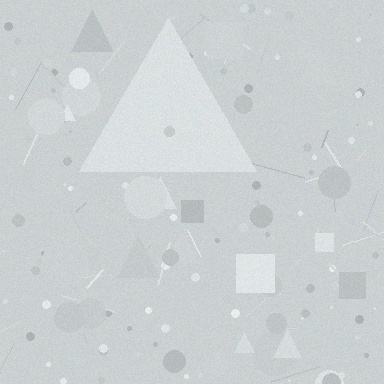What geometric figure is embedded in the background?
A triangle is embedded in the background.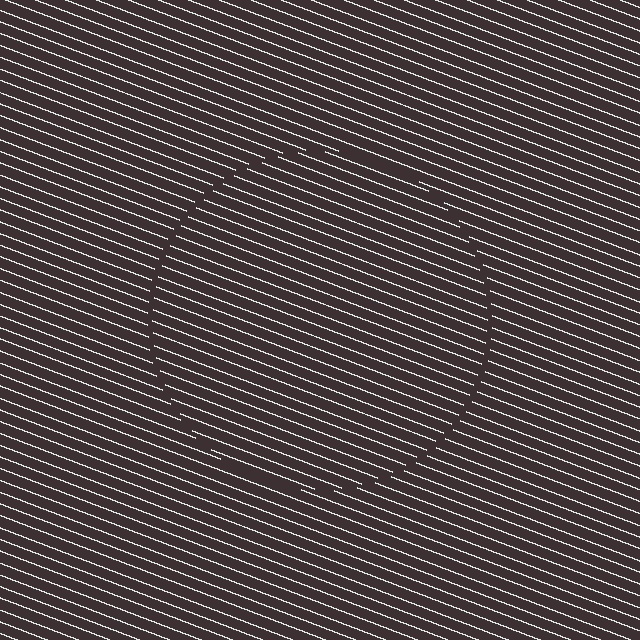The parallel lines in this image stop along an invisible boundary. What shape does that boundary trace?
An illusory circle. The interior of the shape contains the same grating, shifted by half a period — the contour is defined by the phase discontinuity where line-ends from the inner and outer gratings abut.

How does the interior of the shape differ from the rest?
The interior of the shape contains the same grating, shifted by half a period — the contour is defined by the phase discontinuity where line-ends from the inner and outer gratings abut.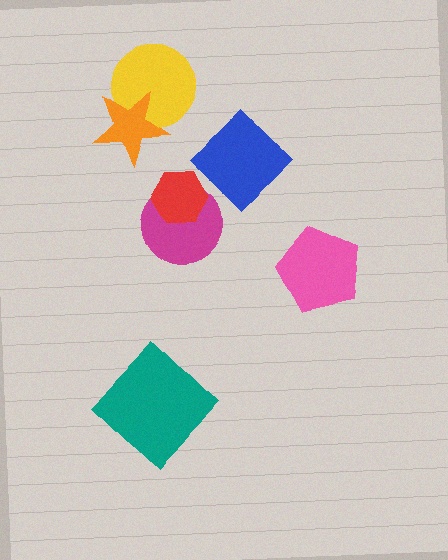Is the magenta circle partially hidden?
Yes, it is partially covered by another shape.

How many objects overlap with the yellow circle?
1 object overlaps with the yellow circle.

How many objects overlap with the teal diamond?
0 objects overlap with the teal diamond.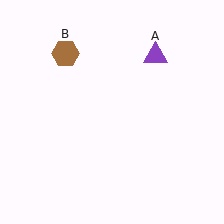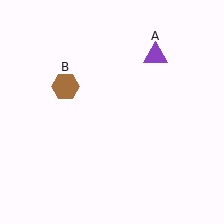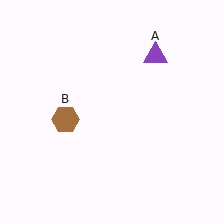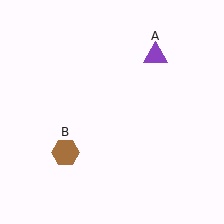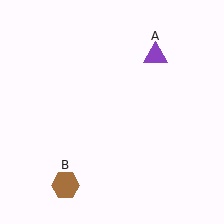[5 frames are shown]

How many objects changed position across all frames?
1 object changed position: brown hexagon (object B).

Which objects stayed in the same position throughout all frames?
Purple triangle (object A) remained stationary.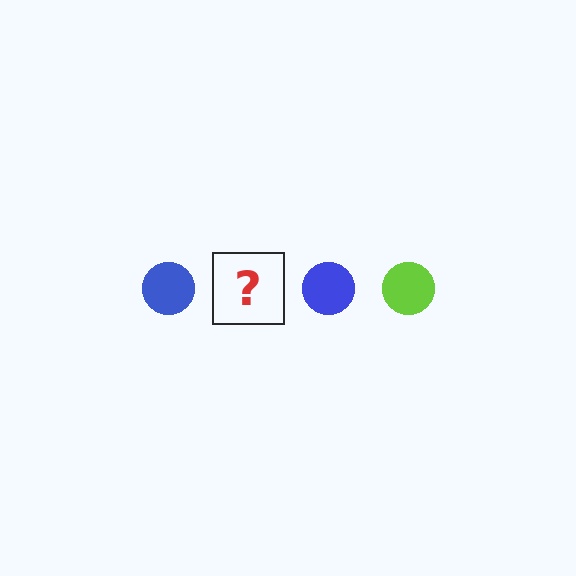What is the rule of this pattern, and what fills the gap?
The rule is that the pattern cycles through blue, lime circles. The gap should be filled with a lime circle.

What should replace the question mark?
The question mark should be replaced with a lime circle.